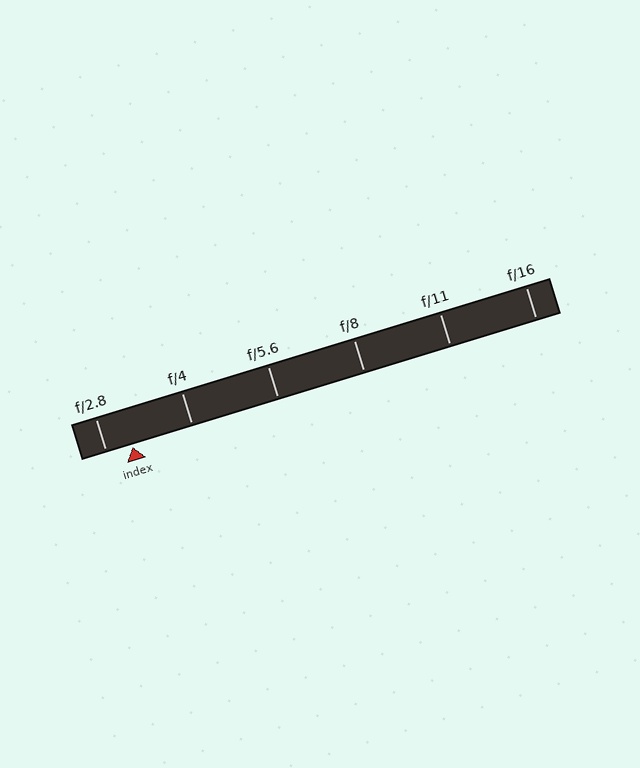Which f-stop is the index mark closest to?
The index mark is closest to f/2.8.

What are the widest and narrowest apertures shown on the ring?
The widest aperture shown is f/2.8 and the narrowest is f/16.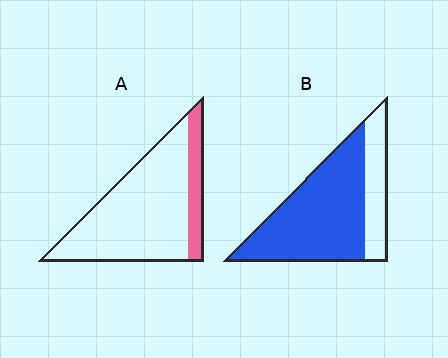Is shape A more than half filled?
No.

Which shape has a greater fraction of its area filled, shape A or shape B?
Shape B.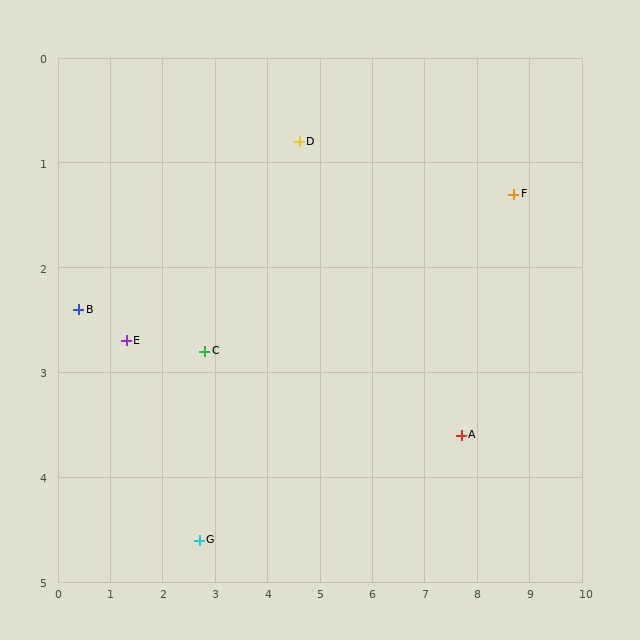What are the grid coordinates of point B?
Point B is at approximately (0.4, 2.4).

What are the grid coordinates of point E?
Point E is at approximately (1.3, 2.7).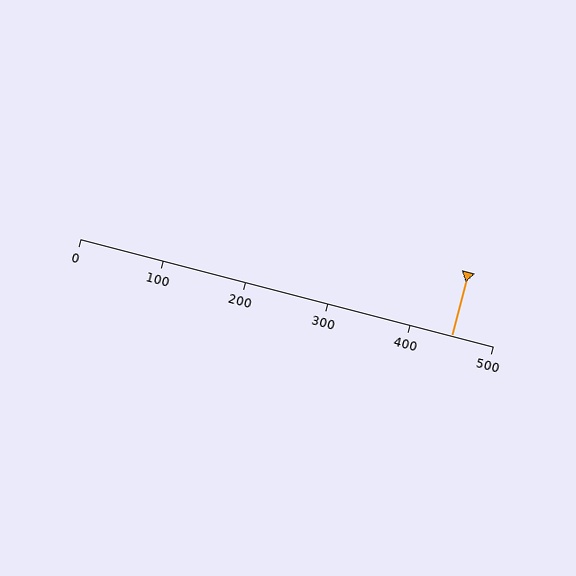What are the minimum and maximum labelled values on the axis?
The axis runs from 0 to 500.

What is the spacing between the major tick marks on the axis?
The major ticks are spaced 100 apart.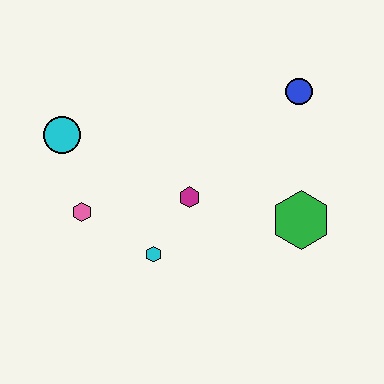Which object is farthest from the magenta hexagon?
The blue circle is farthest from the magenta hexagon.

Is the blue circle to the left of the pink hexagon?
No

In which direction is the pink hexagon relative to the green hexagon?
The pink hexagon is to the left of the green hexagon.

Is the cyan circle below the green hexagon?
No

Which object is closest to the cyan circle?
The pink hexagon is closest to the cyan circle.